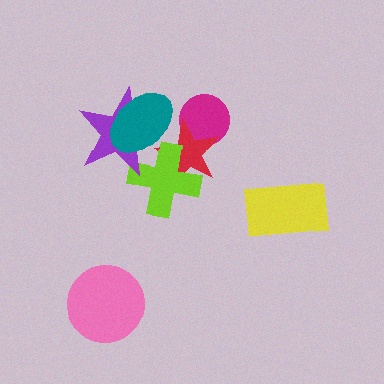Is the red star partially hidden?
Yes, it is partially covered by another shape.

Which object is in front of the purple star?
The teal ellipse is in front of the purple star.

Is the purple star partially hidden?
Yes, it is partially covered by another shape.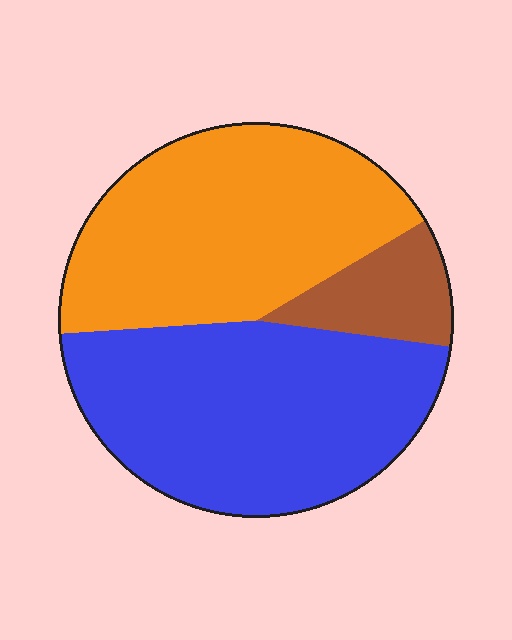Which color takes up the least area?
Brown, at roughly 10%.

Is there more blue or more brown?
Blue.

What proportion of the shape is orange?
Orange covers about 45% of the shape.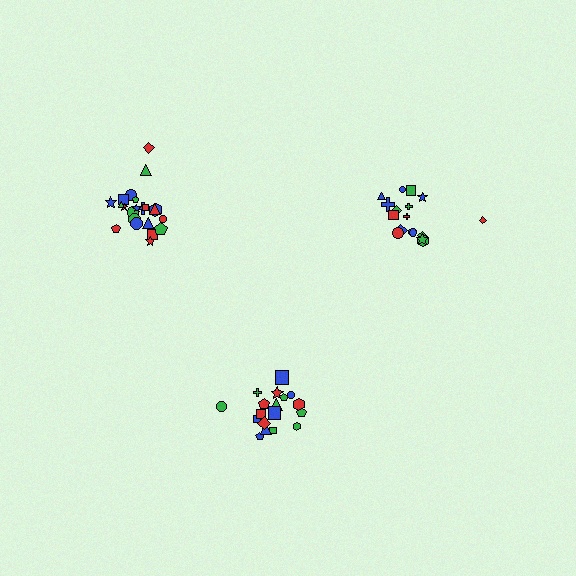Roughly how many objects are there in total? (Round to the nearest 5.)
Roughly 60 objects in total.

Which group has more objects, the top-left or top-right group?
The top-left group.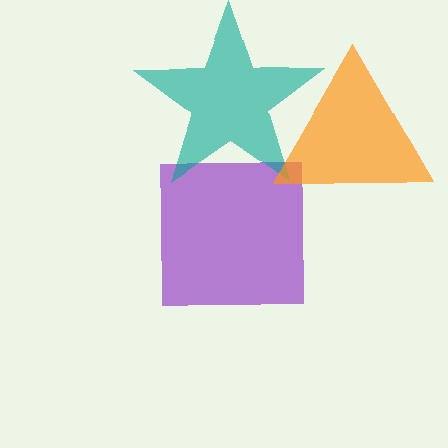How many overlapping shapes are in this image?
There are 3 overlapping shapes in the image.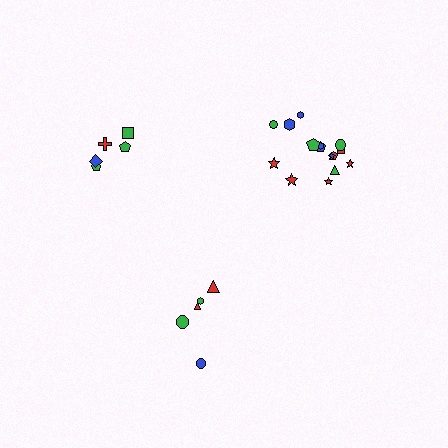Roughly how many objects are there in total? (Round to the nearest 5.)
Roughly 25 objects in total.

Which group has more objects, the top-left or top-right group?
The top-right group.